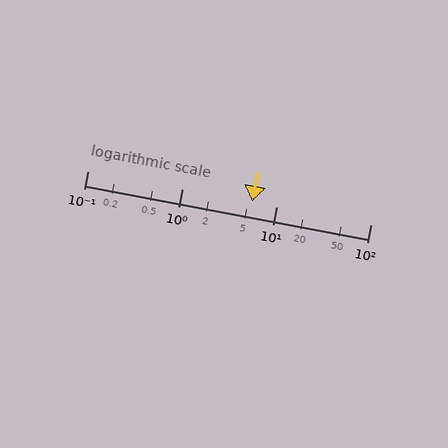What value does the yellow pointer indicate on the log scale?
The pointer indicates approximately 5.6.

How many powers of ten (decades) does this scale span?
The scale spans 3 decades, from 0.1 to 100.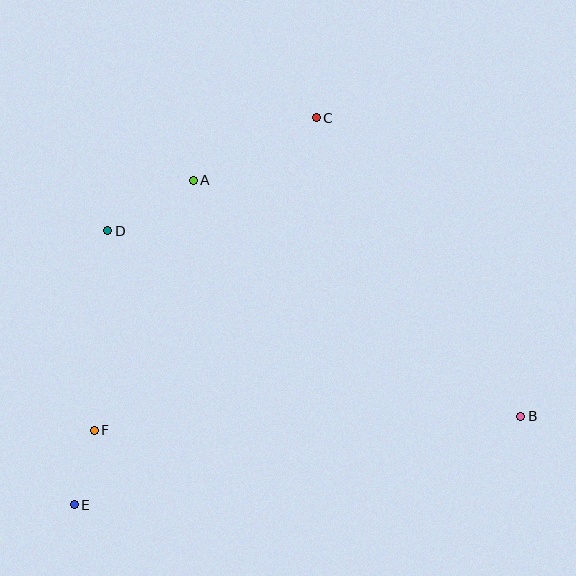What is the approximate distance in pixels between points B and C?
The distance between B and C is approximately 362 pixels.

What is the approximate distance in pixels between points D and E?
The distance between D and E is approximately 276 pixels.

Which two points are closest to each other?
Points E and F are closest to each other.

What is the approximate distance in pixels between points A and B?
The distance between A and B is approximately 404 pixels.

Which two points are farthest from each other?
Points C and E are farthest from each other.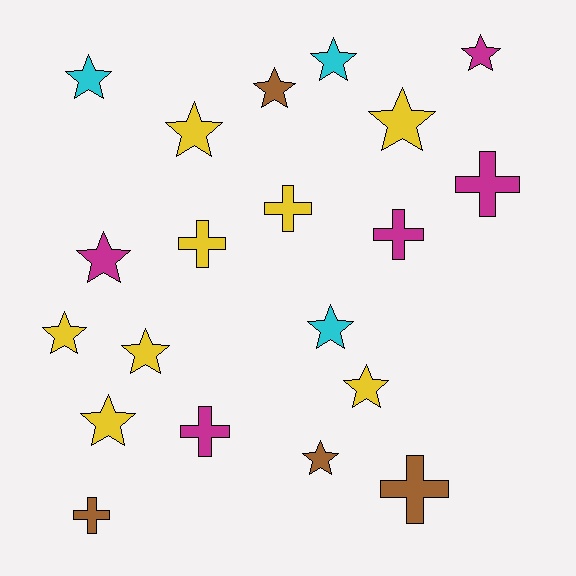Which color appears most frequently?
Yellow, with 8 objects.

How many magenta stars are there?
There are 2 magenta stars.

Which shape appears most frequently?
Star, with 13 objects.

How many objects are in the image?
There are 20 objects.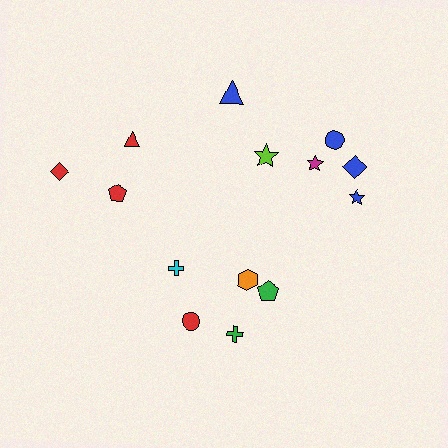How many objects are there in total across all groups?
There are 14 objects.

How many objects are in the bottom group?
There are 5 objects.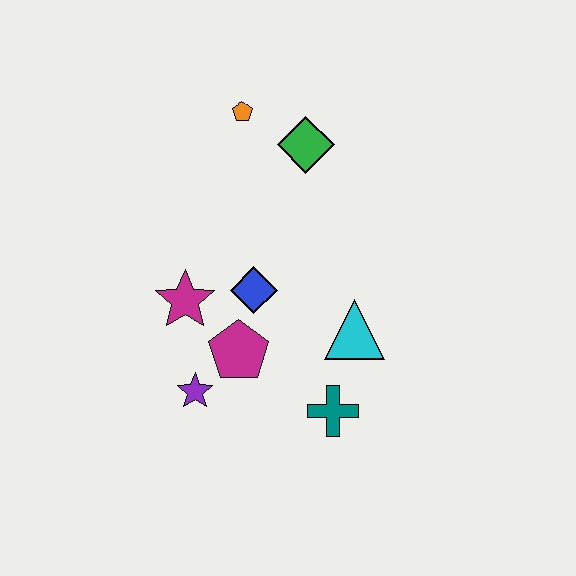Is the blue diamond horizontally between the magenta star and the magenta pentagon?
No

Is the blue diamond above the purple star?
Yes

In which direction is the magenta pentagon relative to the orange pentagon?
The magenta pentagon is below the orange pentagon.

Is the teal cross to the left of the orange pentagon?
No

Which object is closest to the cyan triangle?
The teal cross is closest to the cyan triangle.